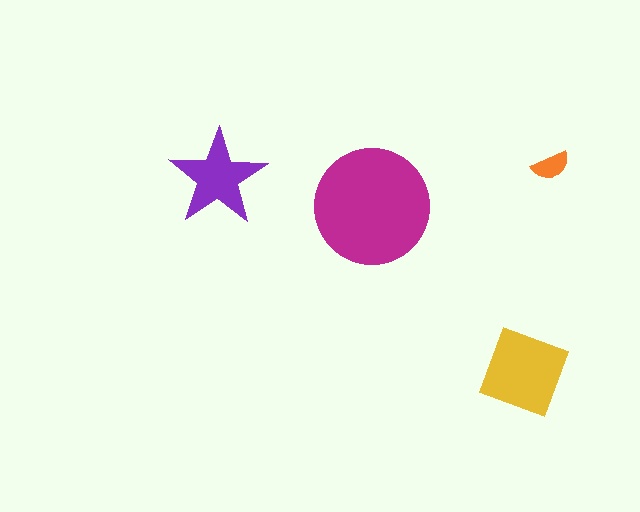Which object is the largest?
The magenta circle.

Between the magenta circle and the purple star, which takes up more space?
The magenta circle.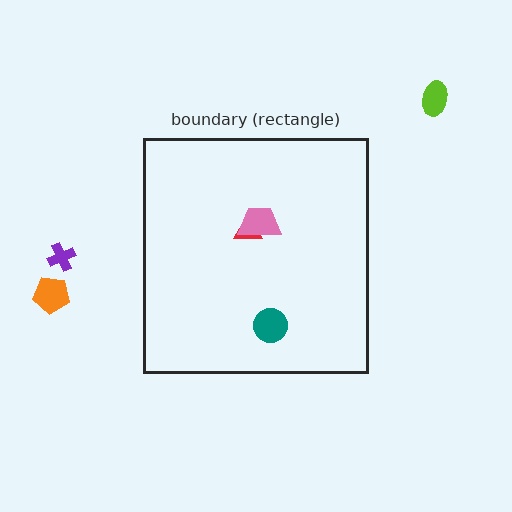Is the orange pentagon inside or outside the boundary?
Outside.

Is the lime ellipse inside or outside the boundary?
Outside.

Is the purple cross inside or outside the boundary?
Outside.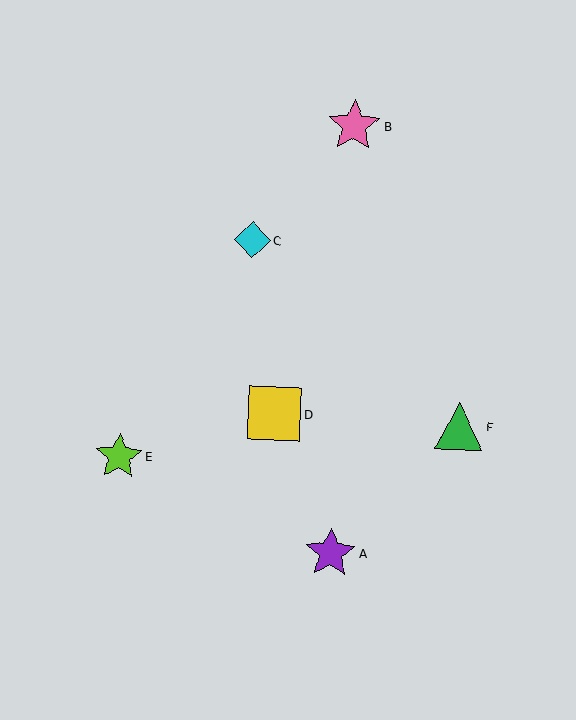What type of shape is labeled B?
Shape B is a pink star.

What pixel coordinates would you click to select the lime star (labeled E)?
Click at (119, 456) to select the lime star E.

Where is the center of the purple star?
The center of the purple star is at (331, 553).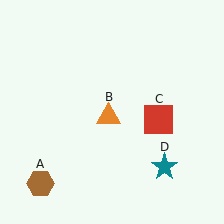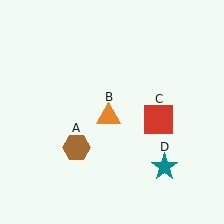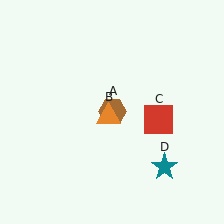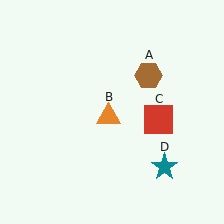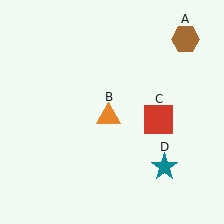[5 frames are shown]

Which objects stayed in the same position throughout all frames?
Orange triangle (object B) and red square (object C) and teal star (object D) remained stationary.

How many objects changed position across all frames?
1 object changed position: brown hexagon (object A).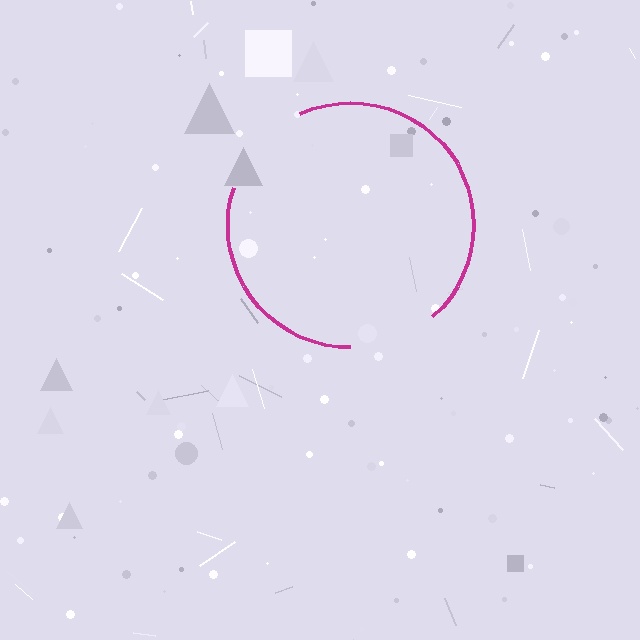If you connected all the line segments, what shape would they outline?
They would outline a circle.